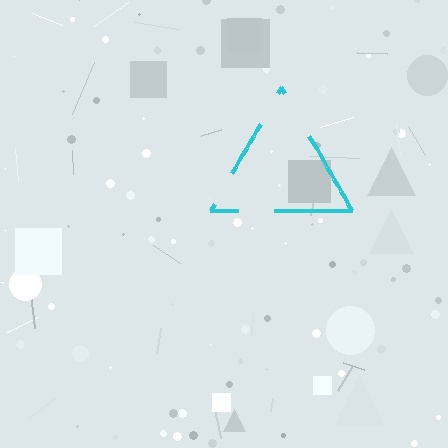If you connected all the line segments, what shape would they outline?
They would outline a triangle.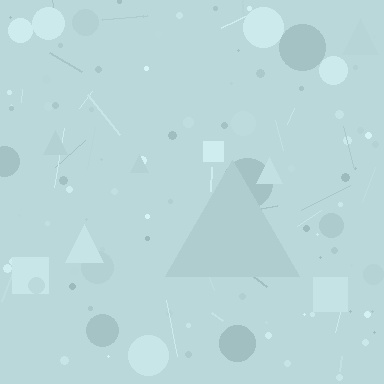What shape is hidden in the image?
A triangle is hidden in the image.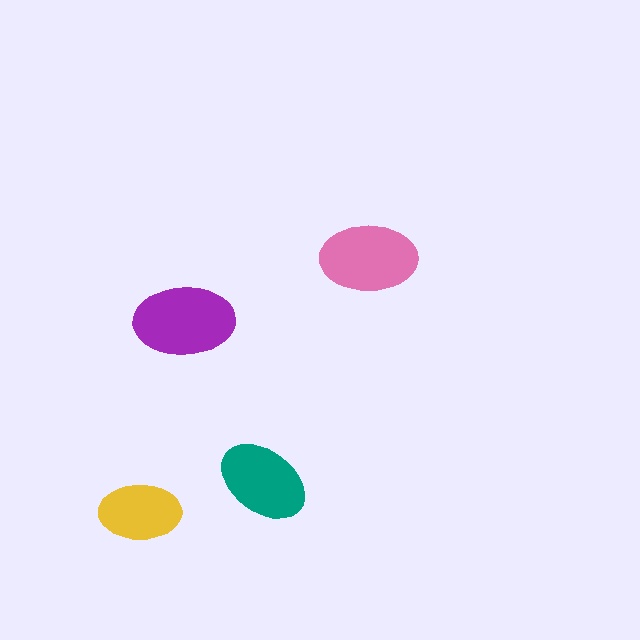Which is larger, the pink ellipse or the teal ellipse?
The pink one.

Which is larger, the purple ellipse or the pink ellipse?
The purple one.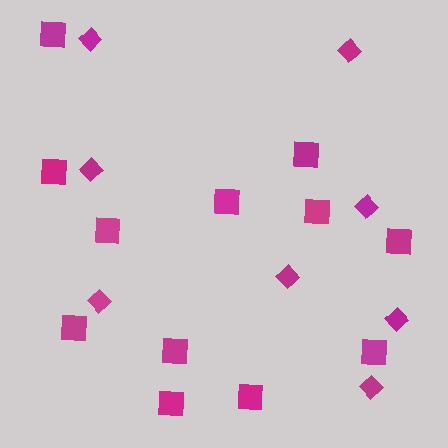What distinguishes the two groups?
There are 2 groups: one group of squares (12) and one group of diamonds (8).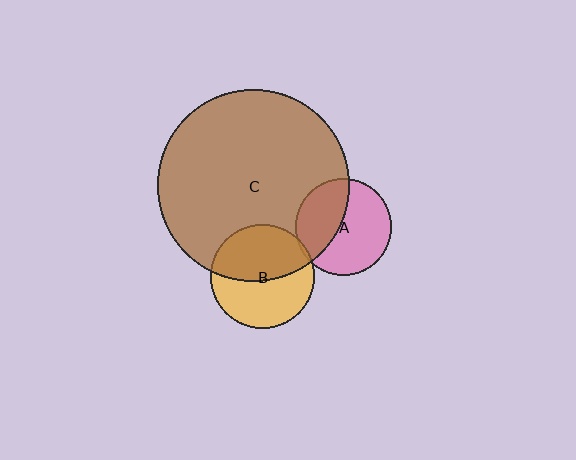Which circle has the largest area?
Circle C (brown).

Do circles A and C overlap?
Yes.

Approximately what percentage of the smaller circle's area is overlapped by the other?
Approximately 40%.